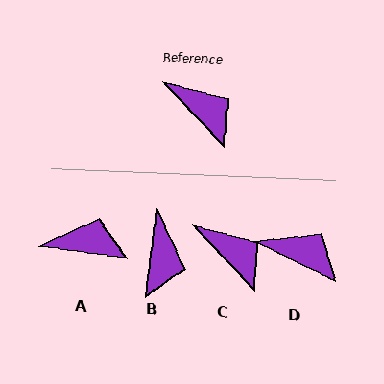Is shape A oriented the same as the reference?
No, it is off by about 39 degrees.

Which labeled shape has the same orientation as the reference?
C.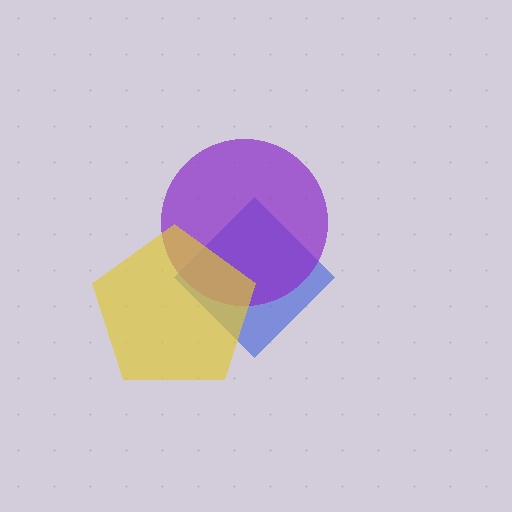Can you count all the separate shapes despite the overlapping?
Yes, there are 3 separate shapes.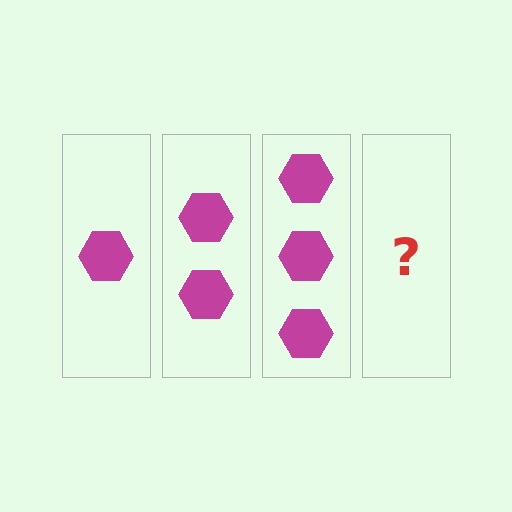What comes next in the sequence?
The next element should be 4 hexagons.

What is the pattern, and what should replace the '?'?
The pattern is that each step adds one more hexagon. The '?' should be 4 hexagons.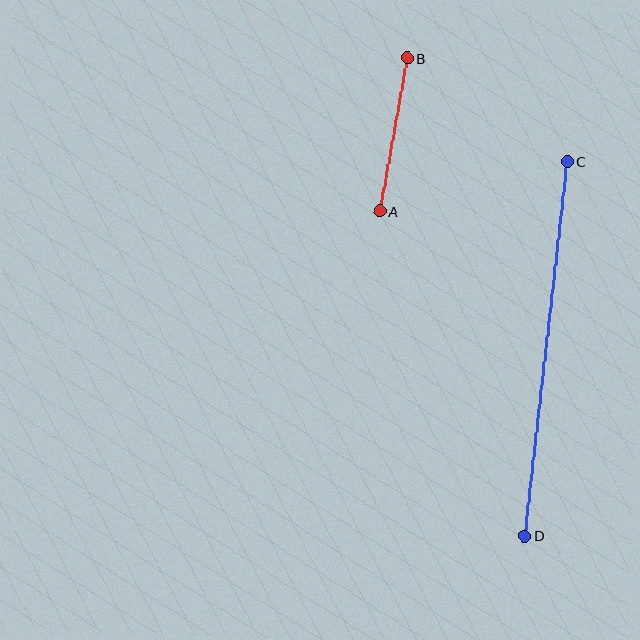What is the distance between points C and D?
The distance is approximately 377 pixels.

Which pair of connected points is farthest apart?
Points C and D are farthest apart.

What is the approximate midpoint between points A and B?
The midpoint is at approximately (394, 135) pixels.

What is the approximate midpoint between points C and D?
The midpoint is at approximately (546, 349) pixels.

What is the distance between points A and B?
The distance is approximately 156 pixels.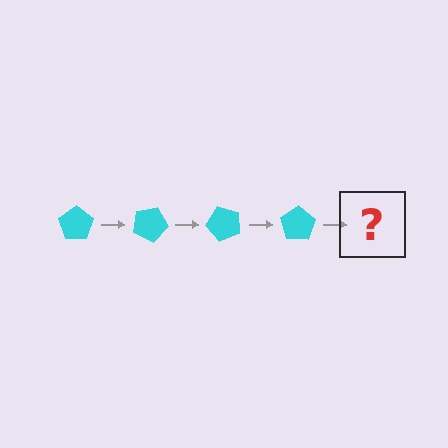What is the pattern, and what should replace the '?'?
The pattern is that the pentagon rotates 25 degrees each step. The '?' should be a cyan pentagon rotated 100 degrees.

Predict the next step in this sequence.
The next step is a cyan pentagon rotated 100 degrees.